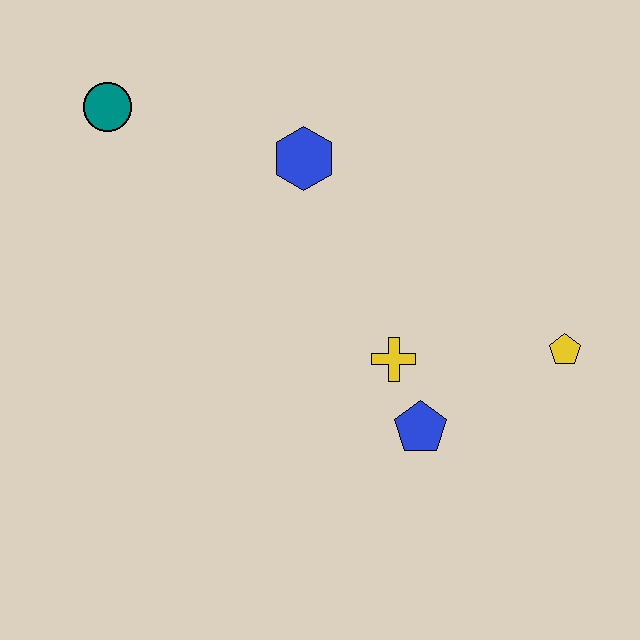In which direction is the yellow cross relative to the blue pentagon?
The yellow cross is above the blue pentagon.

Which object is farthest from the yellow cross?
The teal circle is farthest from the yellow cross.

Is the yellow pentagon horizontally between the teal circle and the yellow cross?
No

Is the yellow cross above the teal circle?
No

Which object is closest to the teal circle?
The blue hexagon is closest to the teal circle.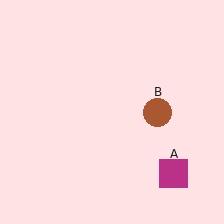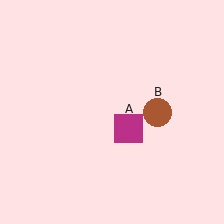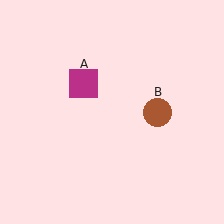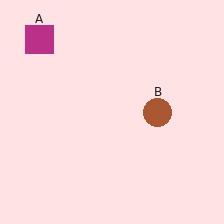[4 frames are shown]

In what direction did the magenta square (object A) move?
The magenta square (object A) moved up and to the left.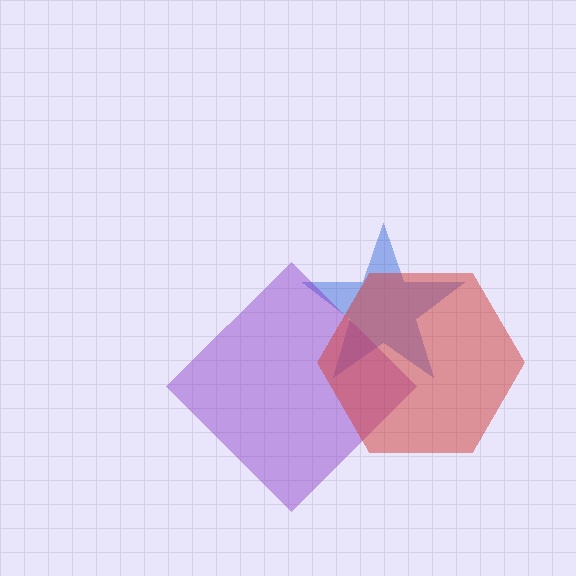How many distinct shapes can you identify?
There are 3 distinct shapes: a blue star, a purple diamond, a red hexagon.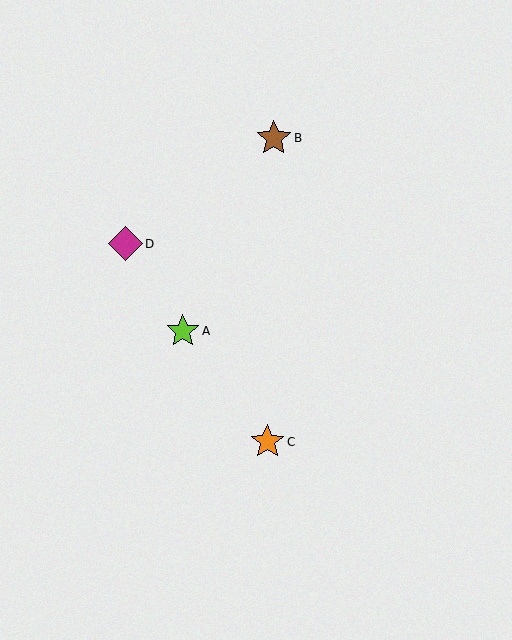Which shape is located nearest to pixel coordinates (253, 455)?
The orange star (labeled C) at (267, 442) is nearest to that location.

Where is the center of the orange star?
The center of the orange star is at (267, 442).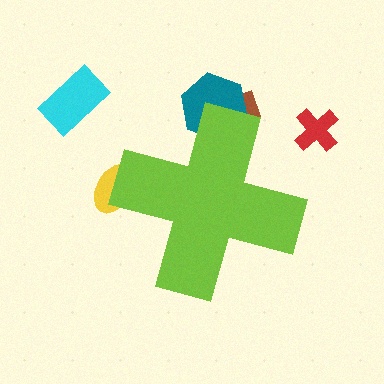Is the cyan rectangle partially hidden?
No, the cyan rectangle is fully visible.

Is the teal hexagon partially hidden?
Yes, the teal hexagon is partially hidden behind the lime cross.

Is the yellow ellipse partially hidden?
Yes, the yellow ellipse is partially hidden behind the lime cross.